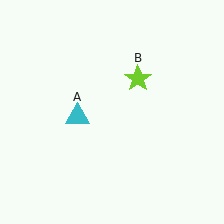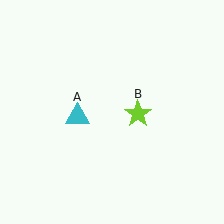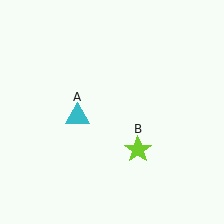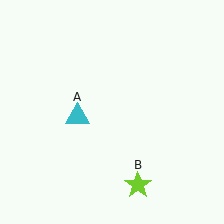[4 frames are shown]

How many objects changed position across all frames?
1 object changed position: lime star (object B).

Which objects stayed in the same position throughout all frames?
Cyan triangle (object A) remained stationary.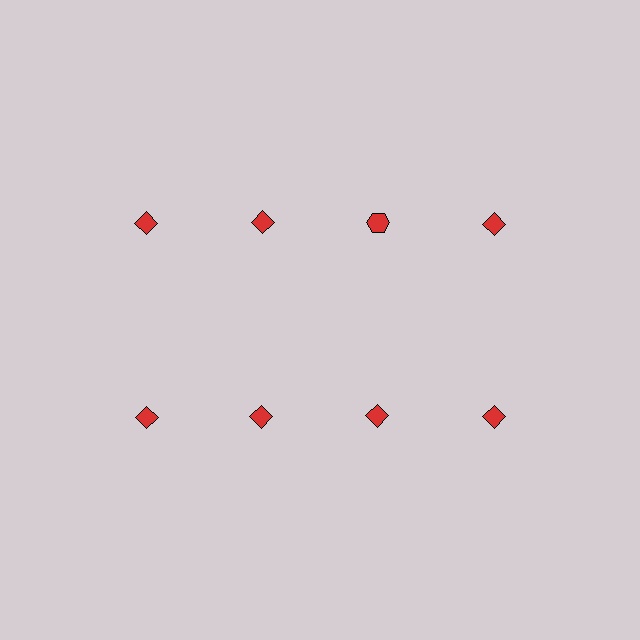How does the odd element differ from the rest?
It has a different shape: hexagon instead of diamond.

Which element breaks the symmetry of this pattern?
The red hexagon in the top row, center column breaks the symmetry. All other shapes are red diamonds.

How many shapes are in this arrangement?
There are 8 shapes arranged in a grid pattern.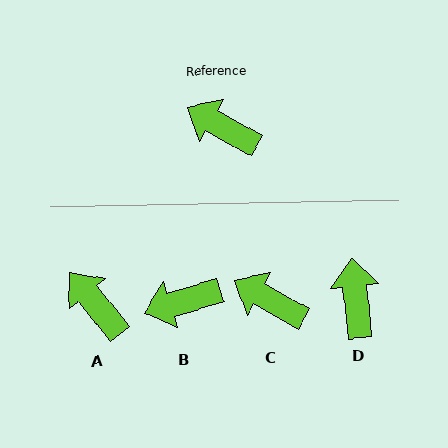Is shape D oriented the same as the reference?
No, it is off by about 55 degrees.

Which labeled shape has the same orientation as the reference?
C.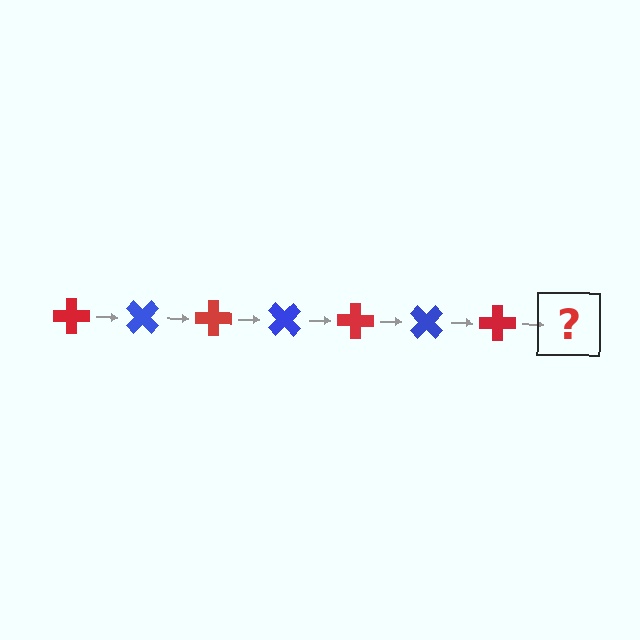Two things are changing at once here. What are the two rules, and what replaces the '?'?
The two rules are that it rotates 45 degrees each step and the color cycles through red and blue. The '?' should be a blue cross, rotated 315 degrees from the start.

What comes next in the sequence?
The next element should be a blue cross, rotated 315 degrees from the start.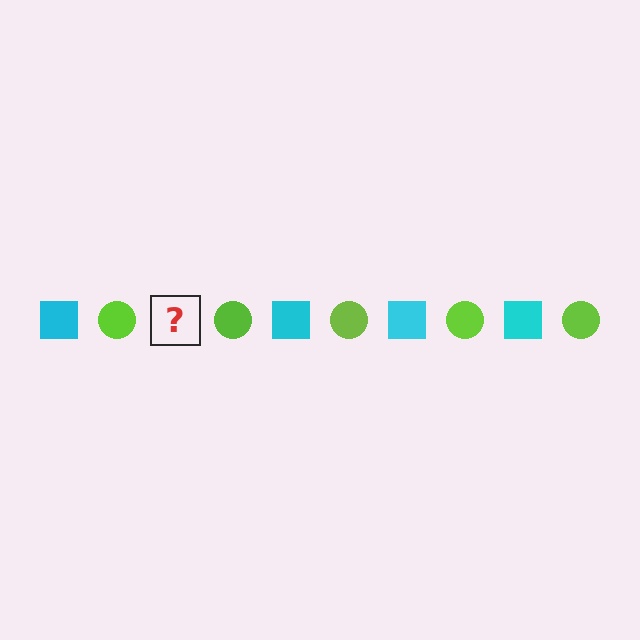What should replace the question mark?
The question mark should be replaced with a cyan square.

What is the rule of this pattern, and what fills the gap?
The rule is that the pattern alternates between cyan square and lime circle. The gap should be filled with a cyan square.